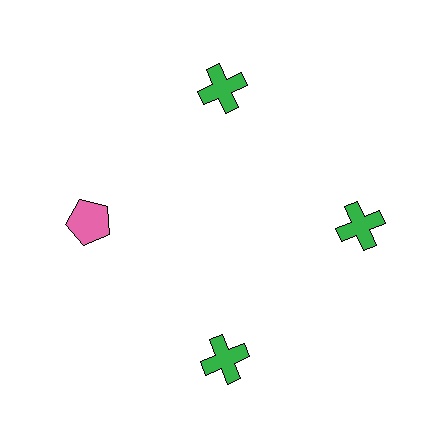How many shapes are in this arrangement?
There are 4 shapes arranged in a ring pattern.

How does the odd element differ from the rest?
It differs in both color (pink instead of green) and shape (pentagon instead of cross).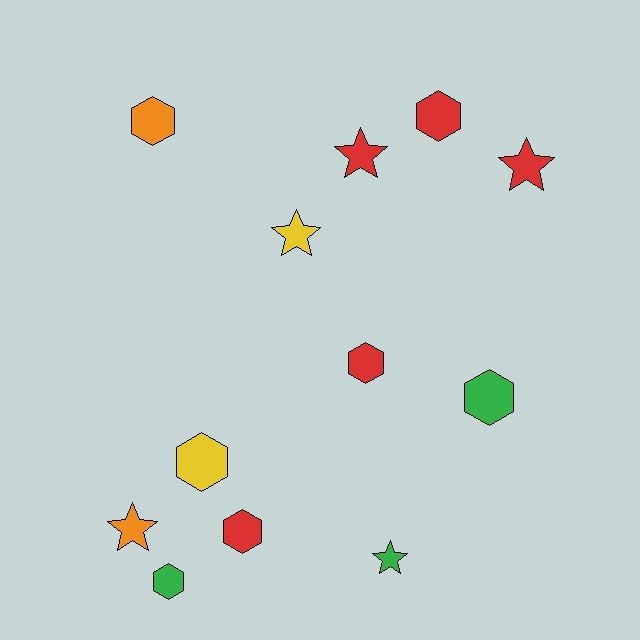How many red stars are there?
There are 2 red stars.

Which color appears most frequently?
Red, with 5 objects.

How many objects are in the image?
There are 12 objects.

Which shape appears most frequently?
Hexagon, with 7 objects.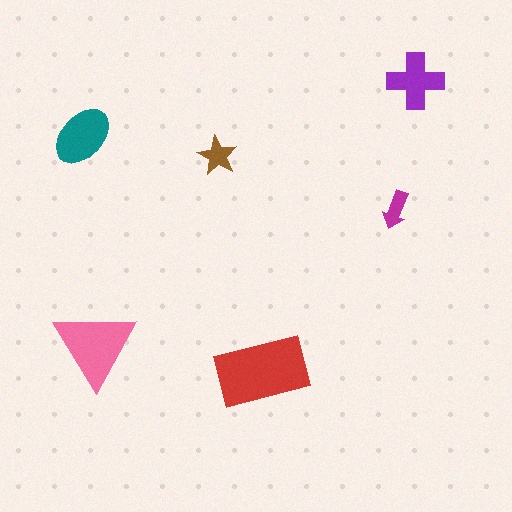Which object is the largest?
The red rectangle.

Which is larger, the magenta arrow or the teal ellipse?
The teal ellipse.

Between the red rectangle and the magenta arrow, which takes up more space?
The red rectangle.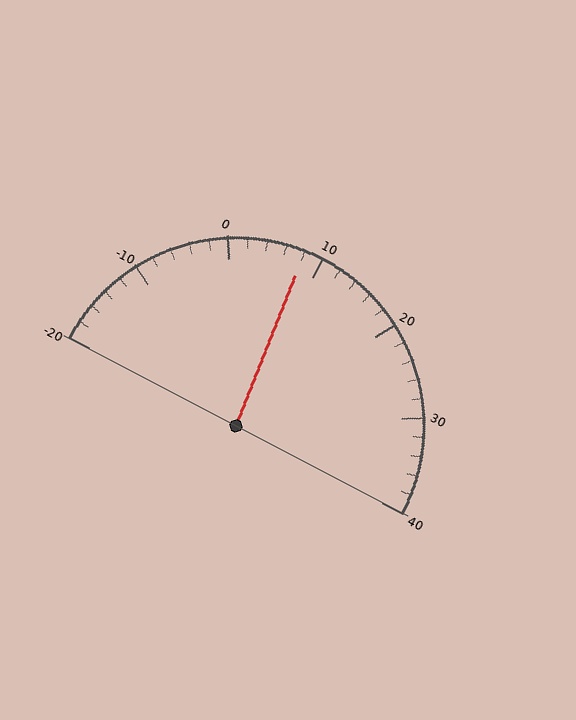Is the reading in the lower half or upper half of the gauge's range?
The reading is in the lower half of the range (-20 to 40).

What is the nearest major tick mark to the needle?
The nearest major tick mark is 10.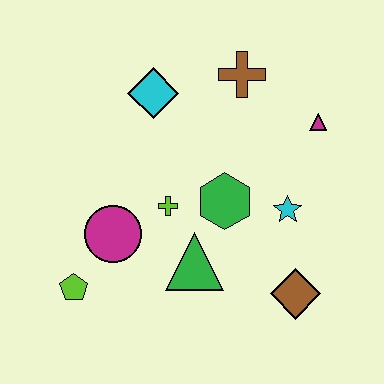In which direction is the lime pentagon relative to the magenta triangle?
The lime pentagon is to the left of the magenta triangle.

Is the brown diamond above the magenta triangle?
No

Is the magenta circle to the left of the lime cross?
Yes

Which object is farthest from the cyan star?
The lime pentagon is farthest from the cyan star.